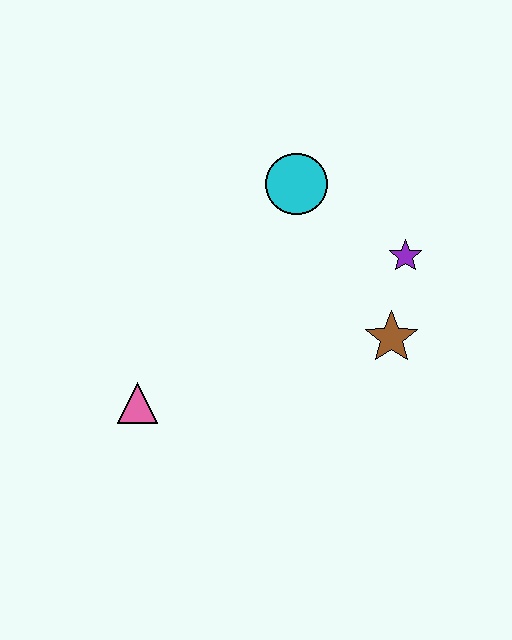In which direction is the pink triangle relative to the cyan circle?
The pink triangle is below the cyan circle.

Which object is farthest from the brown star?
The pink triangle is farthest from the brown star.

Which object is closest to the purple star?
The brown star is closest to the purple star.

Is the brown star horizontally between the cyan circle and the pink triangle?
No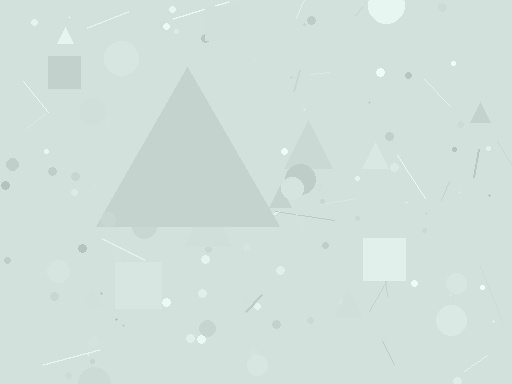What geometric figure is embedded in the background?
A triangle is embedded in the background.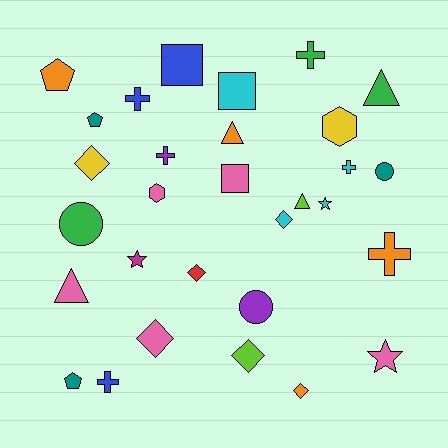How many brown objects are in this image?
There are no brown objects.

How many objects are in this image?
There are 30 objects.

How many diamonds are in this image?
There are 6 diamonds.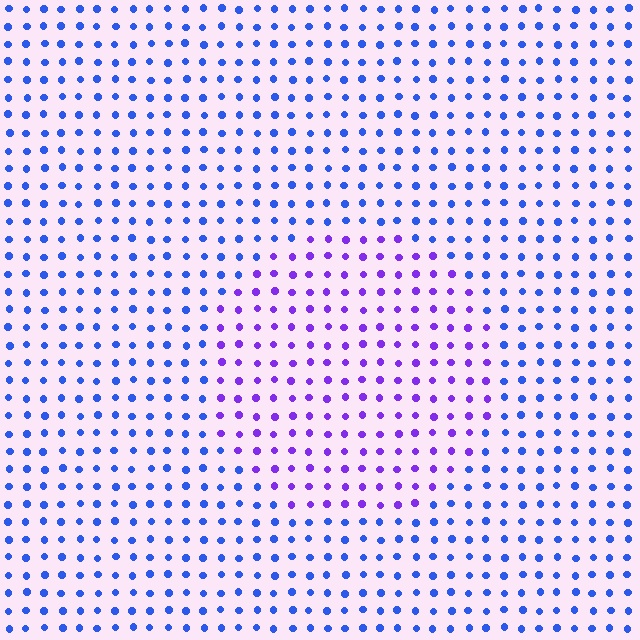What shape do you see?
I see a circle.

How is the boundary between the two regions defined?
The boundary is defined purely by a slight shift in hue (about 42 degrees). Spacing, size, and orientation are identical on both sides.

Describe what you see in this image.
The image is filled with small blue elements in a uniform arrangement. A circle-shaped region is visible where the elements are tinted to a slightly different hue, forming a subtle color boundary.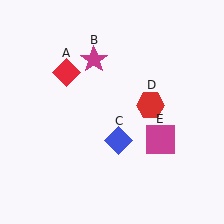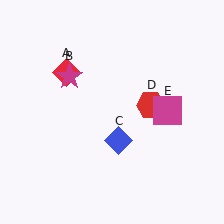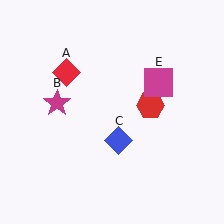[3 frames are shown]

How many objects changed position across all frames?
2 objects changed position: magenta star (object B), magenta square (object E).